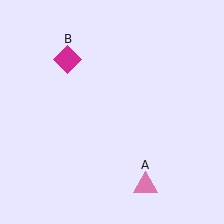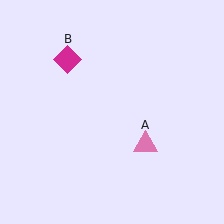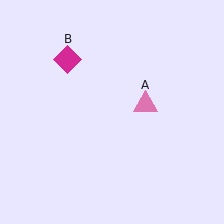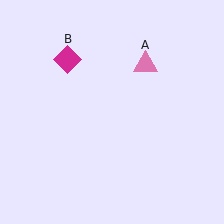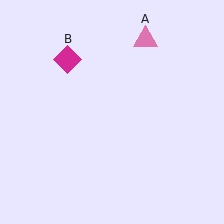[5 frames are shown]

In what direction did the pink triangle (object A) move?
The pink triangle (object A) moved up.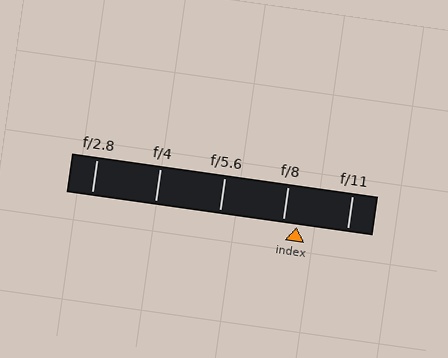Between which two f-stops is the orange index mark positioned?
The index mark is between f/8 and f/11.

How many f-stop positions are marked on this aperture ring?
There are 5 f-stop positions marked.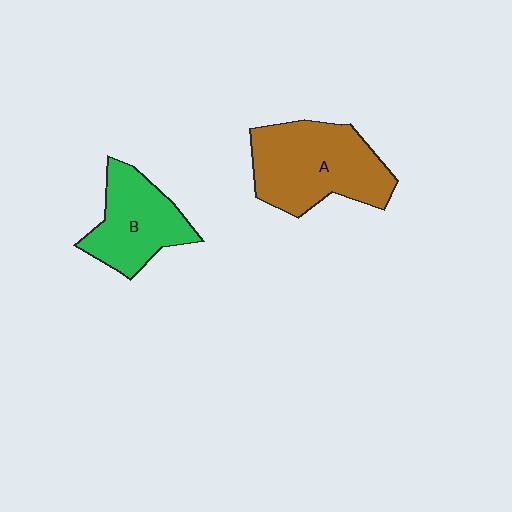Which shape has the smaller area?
Shape B (green).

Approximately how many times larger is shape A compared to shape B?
Approximately 1.4 times.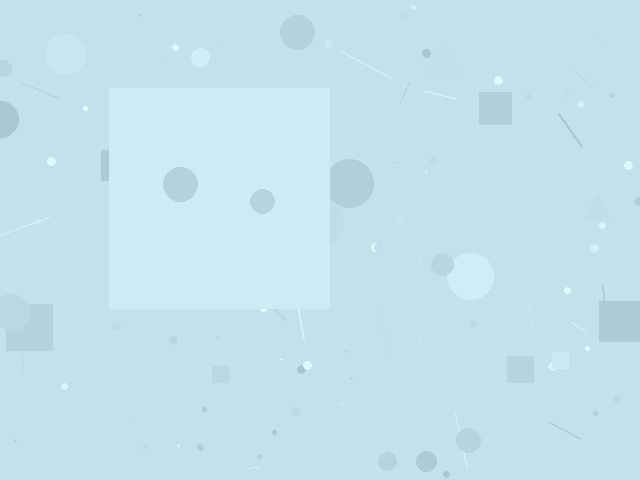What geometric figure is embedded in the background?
A square is embedded in the background.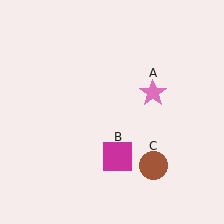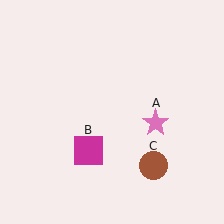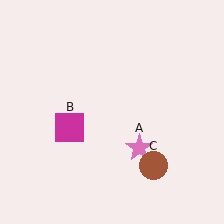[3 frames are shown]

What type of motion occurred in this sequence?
The pink star (object A), magenta square (object B) rotated clockwise around the center of the scene.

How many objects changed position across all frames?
2 objects changed position: pink star (object A), magenta square (object B).